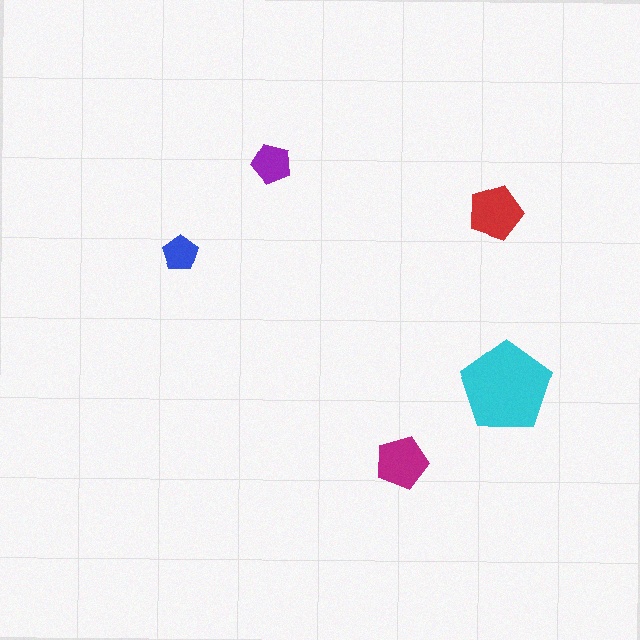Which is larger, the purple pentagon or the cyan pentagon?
The cyan one.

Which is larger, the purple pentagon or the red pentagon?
The red one.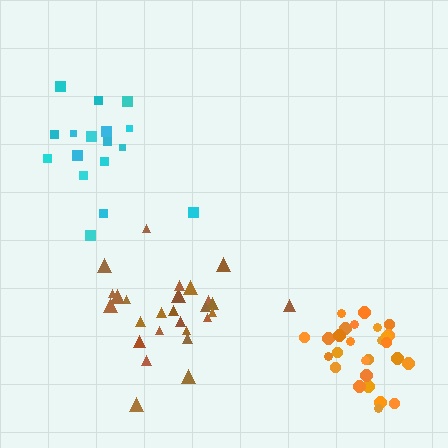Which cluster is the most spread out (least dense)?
Brown.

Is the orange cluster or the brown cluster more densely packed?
Orange.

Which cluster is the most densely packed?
Orange.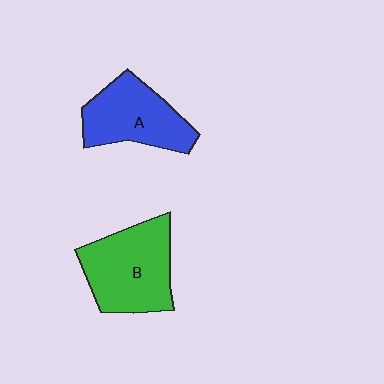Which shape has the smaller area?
Shape A (blue).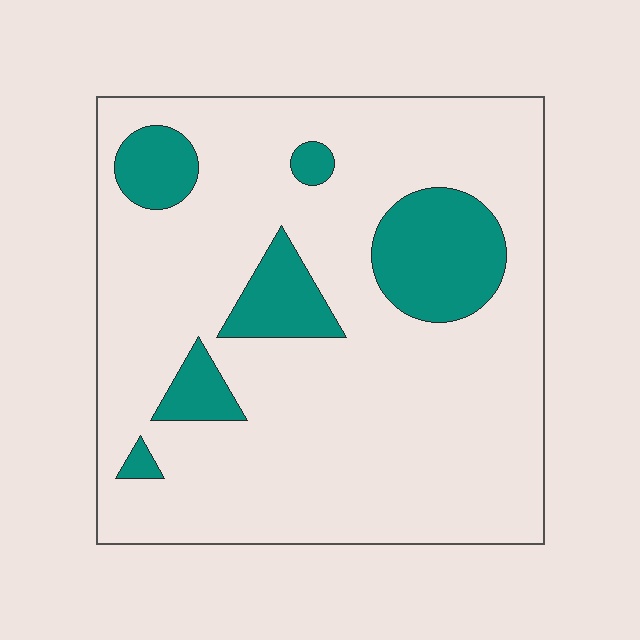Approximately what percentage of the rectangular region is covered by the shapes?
Approximately 15%.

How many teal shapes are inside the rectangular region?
6.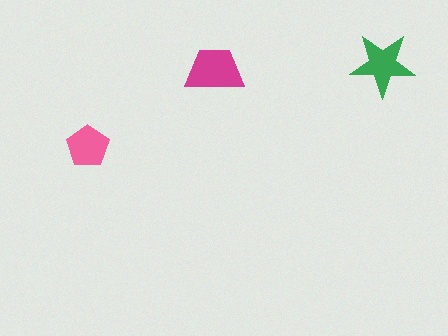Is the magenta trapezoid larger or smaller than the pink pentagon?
Larger.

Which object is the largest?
The magenta trapezoid.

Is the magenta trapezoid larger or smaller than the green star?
Larger.